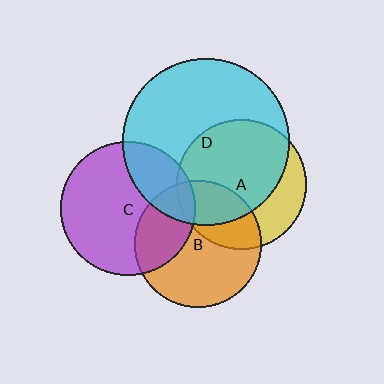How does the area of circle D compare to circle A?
Approximately 1.7 times.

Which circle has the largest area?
Circle D (cyan).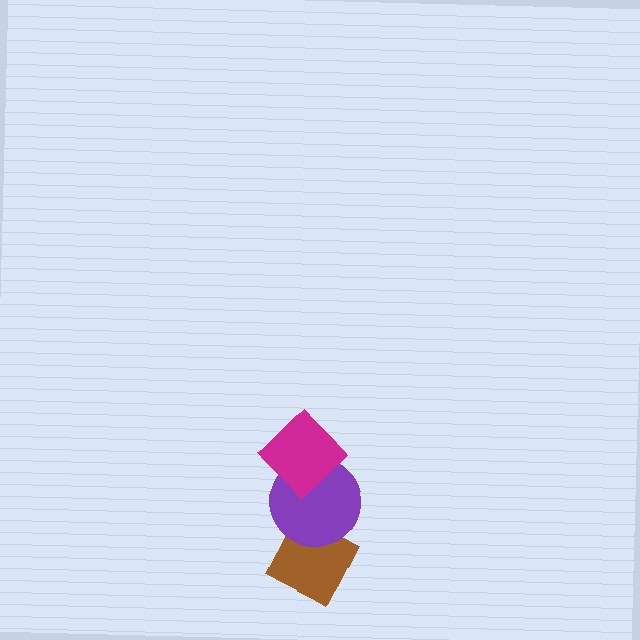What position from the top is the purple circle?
The purple circle is 2nd from the top.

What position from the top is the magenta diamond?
The magenta diamond is 1st from the top.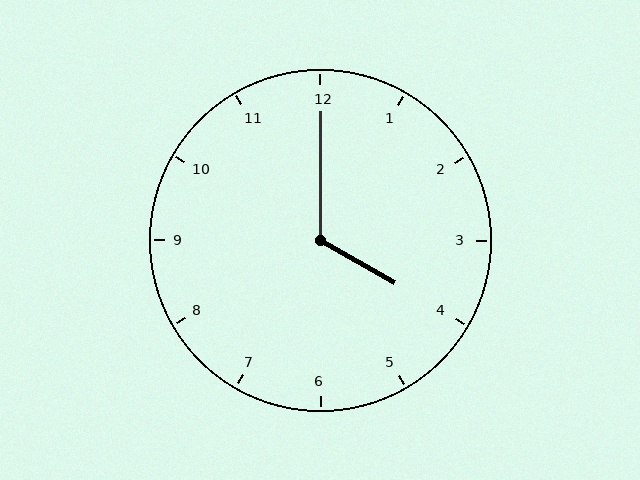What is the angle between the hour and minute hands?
Approximately 120 degrees.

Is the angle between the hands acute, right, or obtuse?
It is obtuse.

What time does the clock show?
4:00.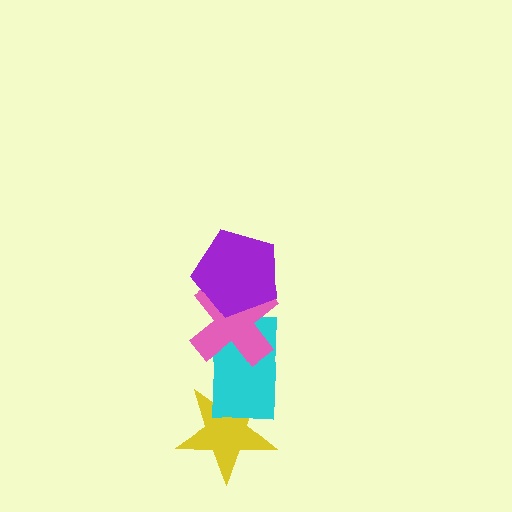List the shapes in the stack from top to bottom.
From top to bottom: the purple pentagon, the pink cross, the cyan rectangle, the yellow star.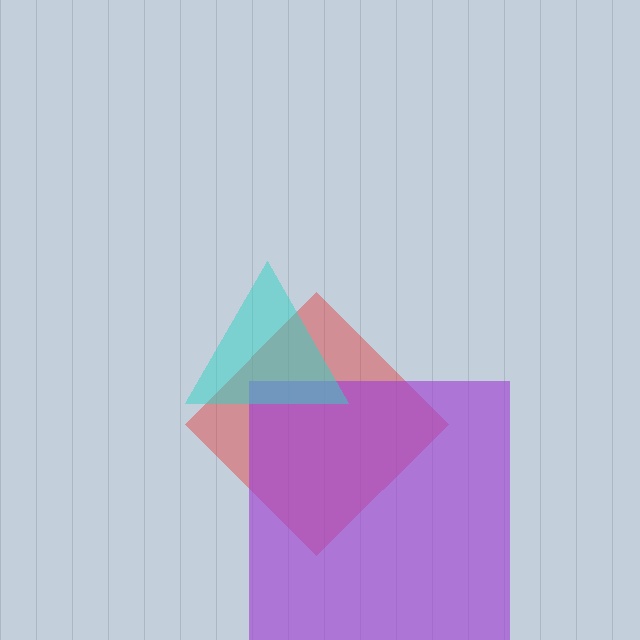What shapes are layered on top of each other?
The layered shapes are: a red diamond, a purple square, a cyan triangle.